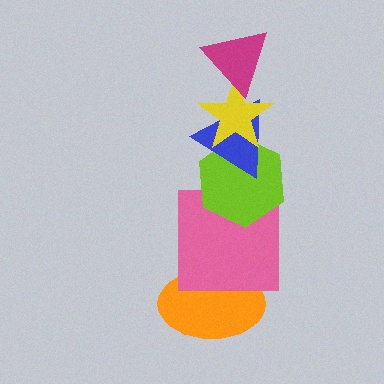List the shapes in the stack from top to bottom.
From top to bottom: the magenta triangle, the yellow star, the blue triangle, the lime hexagon, the pink square, the orange ellipse.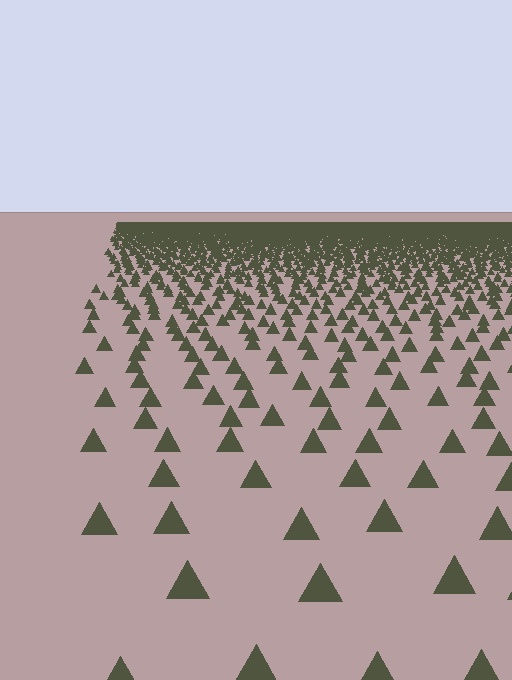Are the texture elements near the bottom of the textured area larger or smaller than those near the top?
Larger. Near the bottom, elements are closer to the viewer and appear at a bigger on-screen size.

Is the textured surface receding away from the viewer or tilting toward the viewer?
The surface is receding away from the viewer. Texture elements get smaller and denser toward the top.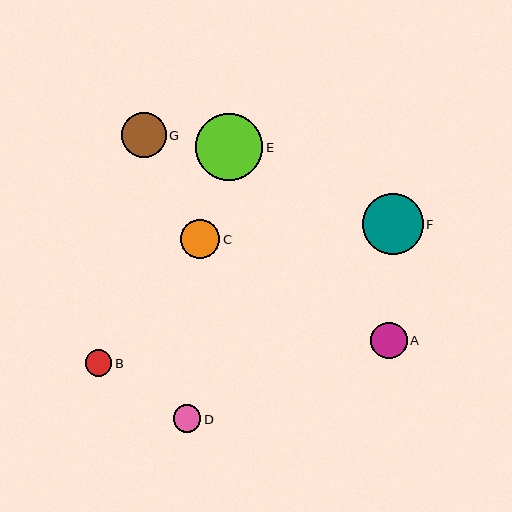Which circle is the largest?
Circle E is the largest with a size of approximately 67 pixels.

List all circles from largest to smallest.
From largest to smallest: E, F, G, C, A, D, B.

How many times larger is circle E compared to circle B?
Circle E is approximately 2.5 times the size of circle B.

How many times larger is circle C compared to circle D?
Circle C is approximately 1.4 times the size of circle D.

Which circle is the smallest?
Circle B is the smallest with a size of approximately 27 pixels.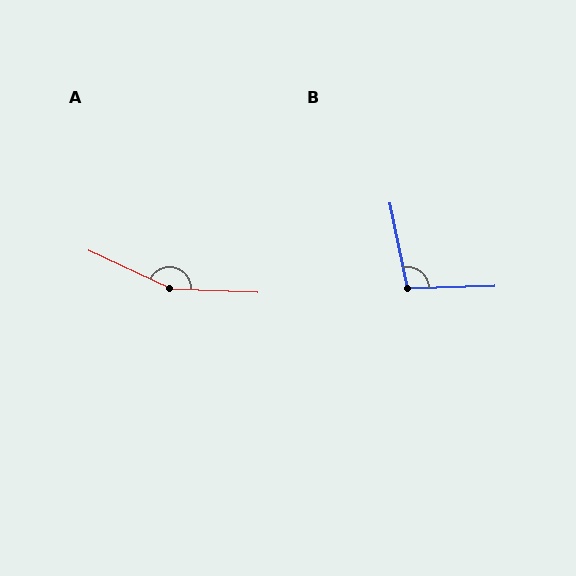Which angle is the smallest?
B, at approximately 100 degrees.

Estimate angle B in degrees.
Approximately 100 degrees.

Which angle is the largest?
A, at approximately 157 degrees.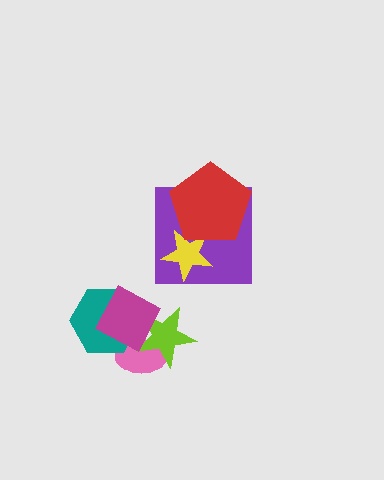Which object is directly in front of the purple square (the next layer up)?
The yellow star is directly in front of the purple square.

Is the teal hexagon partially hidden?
Yes, it is partially covered by another shape.